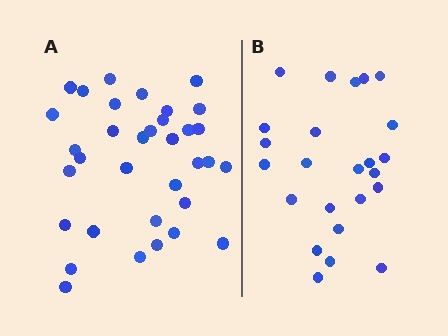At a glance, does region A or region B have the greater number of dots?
Region A (the left region) has more dots.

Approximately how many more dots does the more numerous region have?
Region A has roughly 10 or so more dots than region B.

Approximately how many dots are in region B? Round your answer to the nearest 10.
About 20 dots. (The exact count is 24, which rounds to 20.)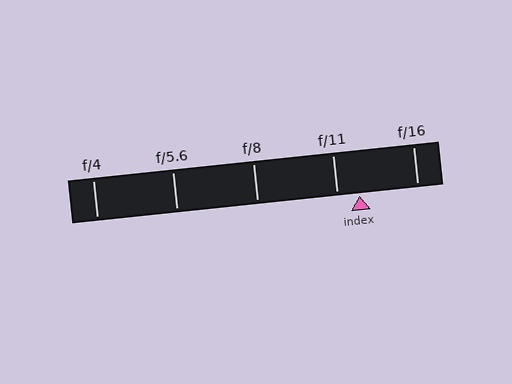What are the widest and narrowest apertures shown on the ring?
The widest aperture shown is f/4 and the narrowest is f/16.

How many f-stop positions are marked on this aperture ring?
There are 5 f-stop positions marked.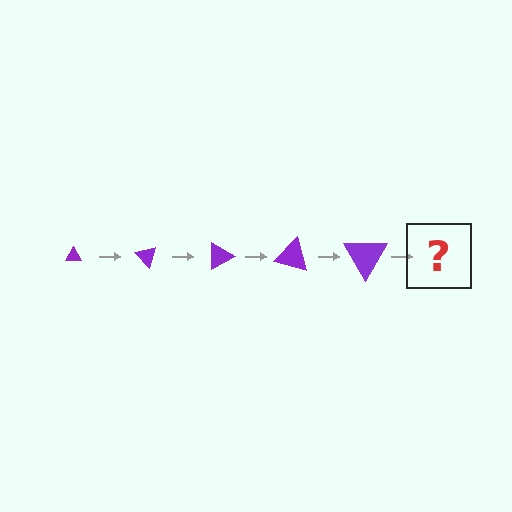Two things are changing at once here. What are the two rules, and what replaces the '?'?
The two rules are that the triangle grows larger each step and it rotates 45 degrees each step. The '?' should be a triangle, larger than the previous one and rotated 225 degrees from the start.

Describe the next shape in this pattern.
It should be a triangle, larger than the previous one and rotated 225 degrees from the start.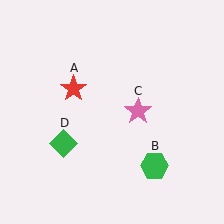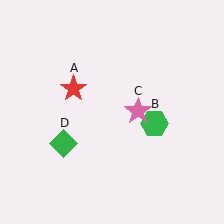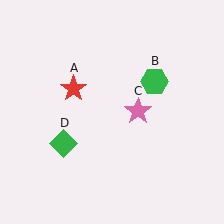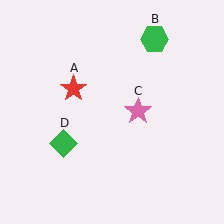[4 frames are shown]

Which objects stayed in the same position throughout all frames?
Red star (object A) and pink star (object C) and green diamond (object D) remained stationary.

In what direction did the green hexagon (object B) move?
The green hexagon (object B) moved up.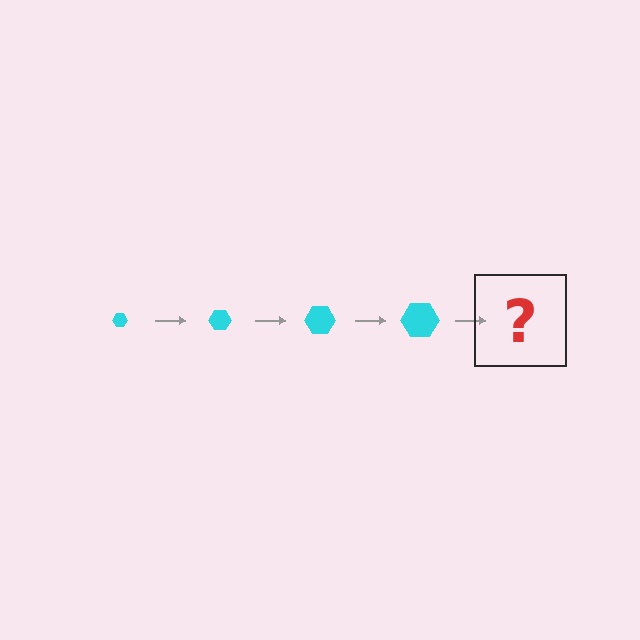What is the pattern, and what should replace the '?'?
The pattern is that the hexagon gets progressively larger each step. The '?' should be a cyan hexagon, larger than the previous one.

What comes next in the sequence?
The next element should be a cyan hexagon, larger than the previous one.